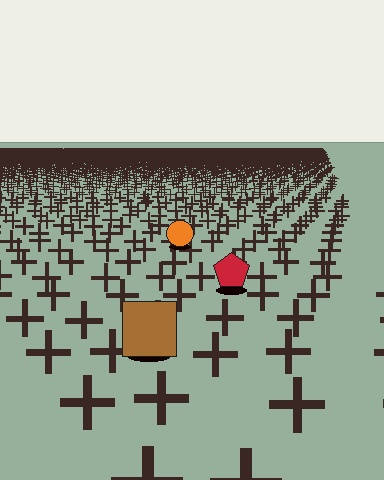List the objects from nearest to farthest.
From nearest to farthest: the brown square, the red pentagon, the orange circle.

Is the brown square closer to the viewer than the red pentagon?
Yes. The brown square is closer — you can tell from the texture gradient: the ground texture is coarser near it.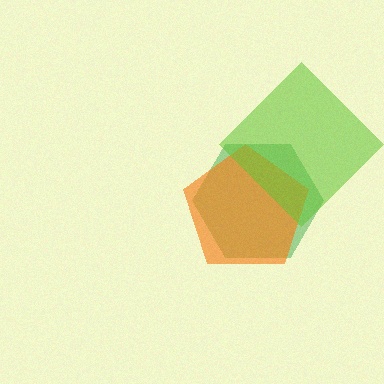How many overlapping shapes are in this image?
There are 3 overlapping shapes in the image.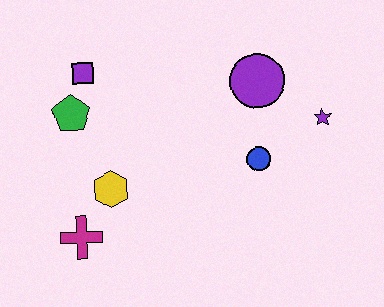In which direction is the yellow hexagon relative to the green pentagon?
The yellow hexagon is below the green pentagon.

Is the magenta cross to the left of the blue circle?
Yes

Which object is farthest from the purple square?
The purple star is farthest from the purple square.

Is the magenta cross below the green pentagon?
Yes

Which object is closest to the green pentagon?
The purple square is closest to the green pentagon.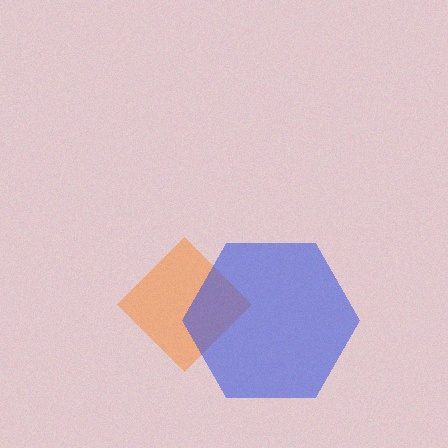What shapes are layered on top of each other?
The layered shapes are: an orange diamond, a blue hexagon.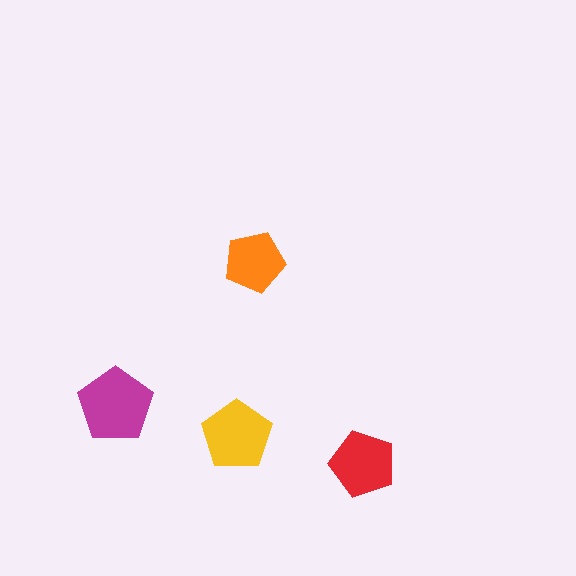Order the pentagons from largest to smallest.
the magenta one, the yellow one, the red one, the orange one.